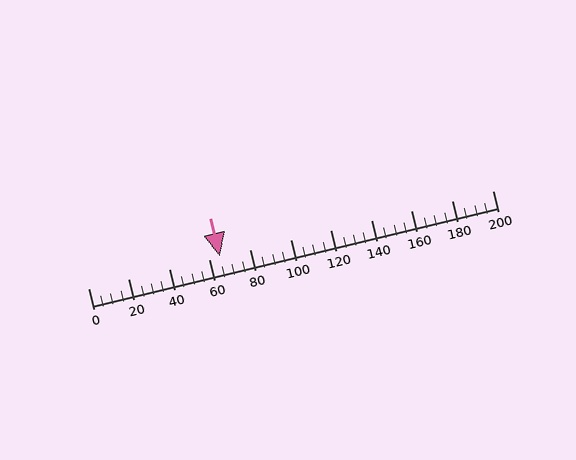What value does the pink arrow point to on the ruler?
The pink arrow points to approximately 65.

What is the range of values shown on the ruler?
The ruler shows values from 0 to 200.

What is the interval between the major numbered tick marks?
The major tick marks are spaced 20 units apart.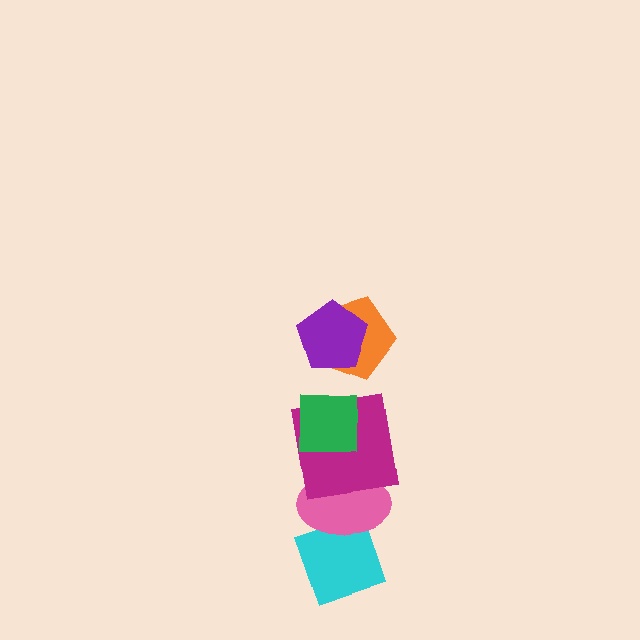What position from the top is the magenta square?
The magenta square is 4th from the top.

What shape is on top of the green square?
The orange pentagon is on top of the green square.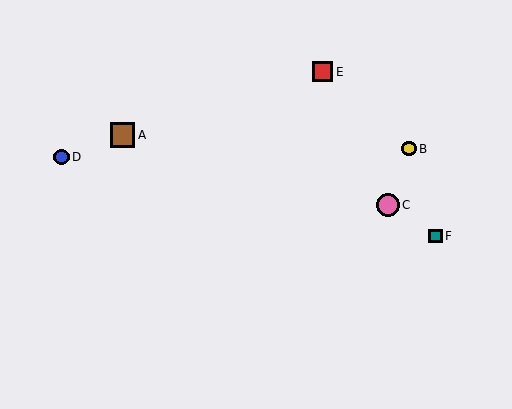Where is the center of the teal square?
The center of the teal square is at (436, 236).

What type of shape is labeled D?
Shape D is a blue circle.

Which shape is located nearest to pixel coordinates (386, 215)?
The pink circle (labeled C) at (388, 205) is nearest to that location.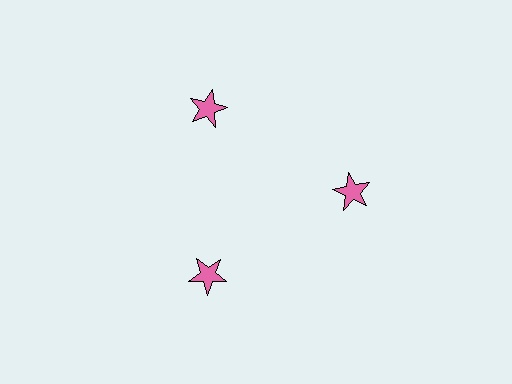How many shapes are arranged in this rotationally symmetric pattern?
There are 3 shapes, arranged in 3 groups of 1.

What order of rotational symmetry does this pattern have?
This pattern has 3-fold rotational symmetry.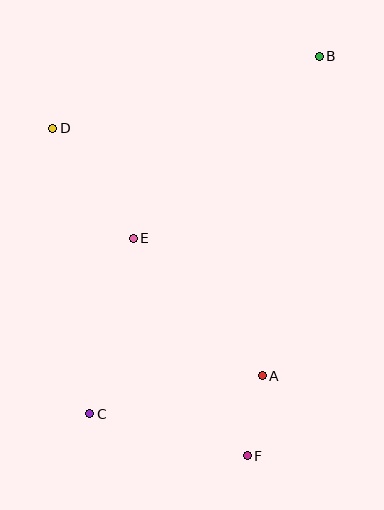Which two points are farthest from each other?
Points B and C are farthest from each other.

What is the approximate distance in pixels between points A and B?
The distance between A and B is approximately 325 pixels.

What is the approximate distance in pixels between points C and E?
The distance between C and E is approximately 181 pixels.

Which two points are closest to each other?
Points A and F are closest to each other.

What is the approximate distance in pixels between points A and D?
The distance between A and D is approximately 324 pixels.